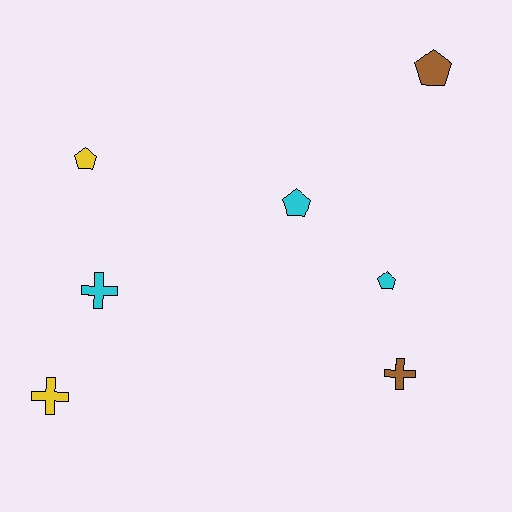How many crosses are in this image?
There are 3 crosses.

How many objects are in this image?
There are 7 objects.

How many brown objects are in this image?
There are 2 brown objects.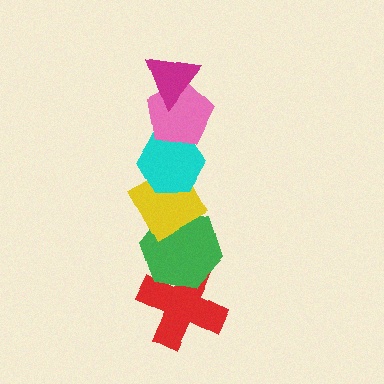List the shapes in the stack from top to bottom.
From top to bottom: the magenta triangle, the pink pentagon, the cyan hexagon, the yellow diamond, the green hexagon, the red cross.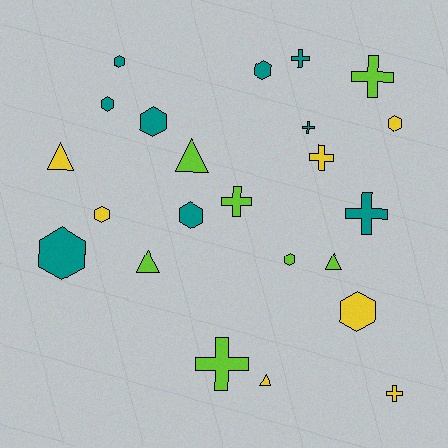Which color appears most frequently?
Teal, with 9 objects.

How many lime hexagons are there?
There is 1 lime hexagon.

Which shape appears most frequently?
Hexagon, with 10 objects.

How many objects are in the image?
There are 23 objects.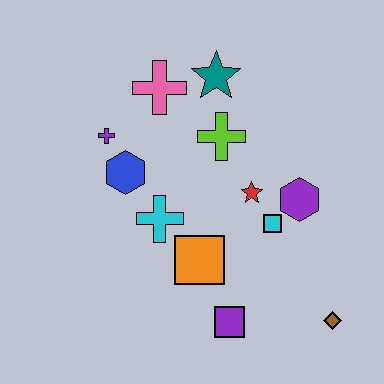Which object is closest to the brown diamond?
The purple square is closest to the brown diamond.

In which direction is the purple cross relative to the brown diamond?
The purple cross is to the left of the brown diamond.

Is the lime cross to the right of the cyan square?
No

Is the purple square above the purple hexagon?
No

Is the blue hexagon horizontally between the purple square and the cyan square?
No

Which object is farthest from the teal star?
The brown diamond is farthest from the teal star.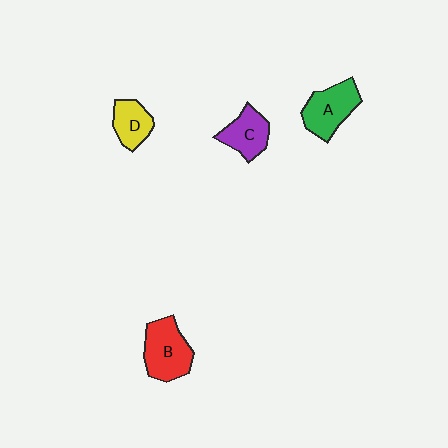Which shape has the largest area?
Shape B (red).